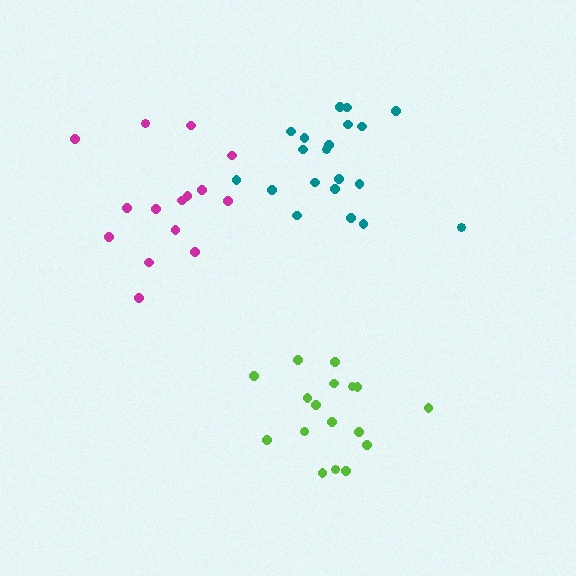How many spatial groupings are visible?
There are 3 spatial groupings.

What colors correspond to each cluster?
The clusters are colored: lime, magenta, teal.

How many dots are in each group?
Group 1: 17 dots, Group 2: 15 dots, Group 3: 20 dots (52 total).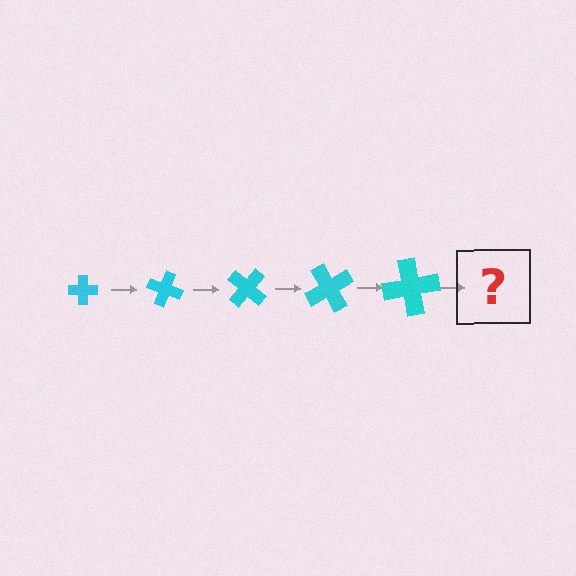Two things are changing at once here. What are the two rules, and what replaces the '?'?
The two rules are that the cross grows larger each step and it rotates 20 degrees each step. The '?' should be a cross, larger than the previous one and rotated 100 degrees from the start.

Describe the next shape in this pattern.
It should be a cross, larger than the previous one and rotated 100 degrees from the start.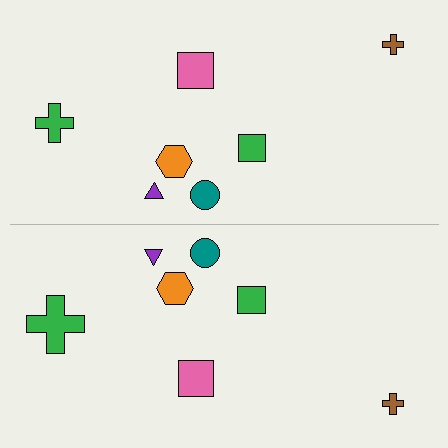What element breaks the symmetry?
The green cross on the bottom side has a different size than its mirror counterpart.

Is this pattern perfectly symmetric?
No, the pattern is not perfectly symmetric. The green cross on the bottom side has a different size than its mirror counterpart.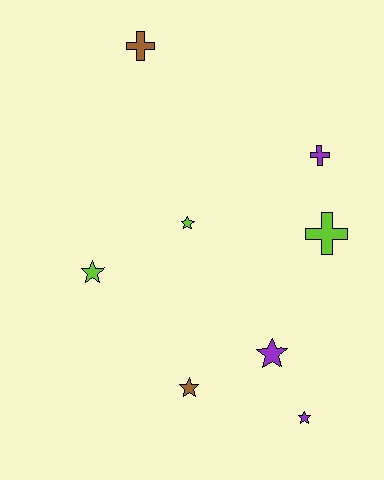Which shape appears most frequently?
Star, with 5 objects.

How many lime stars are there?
There are 2 lime stars.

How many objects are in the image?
There are 8 objects.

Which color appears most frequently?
Purple, with 3 objects.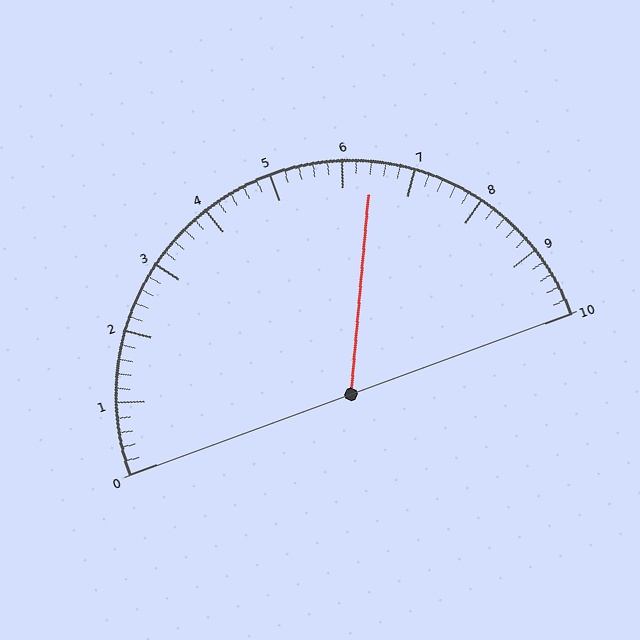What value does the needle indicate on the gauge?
The needle indicates approximately 6.4.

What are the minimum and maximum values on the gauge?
The gauge ranges from 0 to 10.